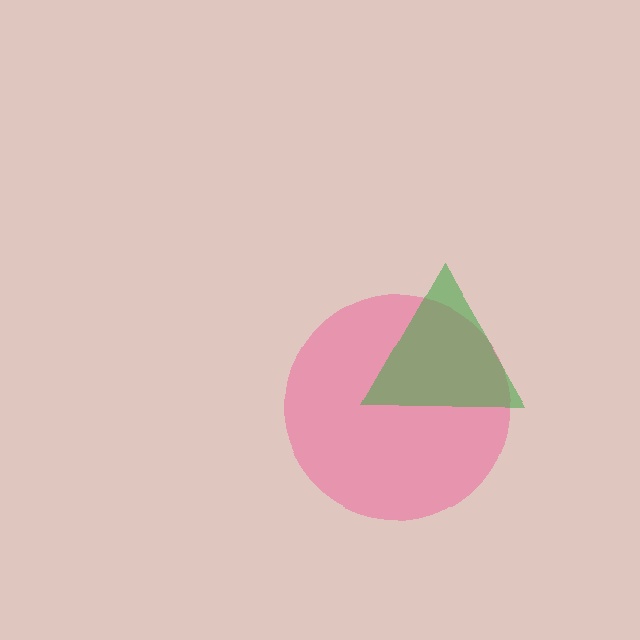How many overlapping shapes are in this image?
There are 2 overlapping shapes in the image.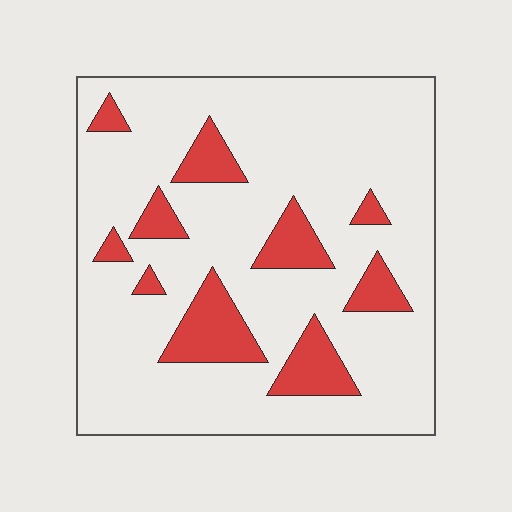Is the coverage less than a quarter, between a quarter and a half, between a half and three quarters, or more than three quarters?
Less than a quarter.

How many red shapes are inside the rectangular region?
10.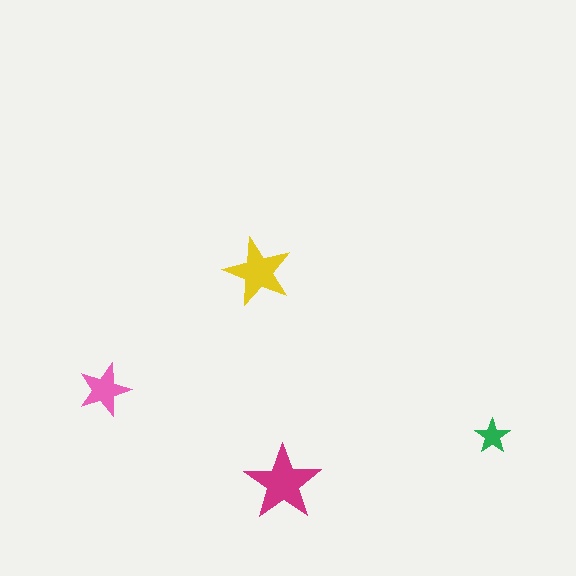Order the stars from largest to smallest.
the magenta one, the yellow one, the pink one, the green one.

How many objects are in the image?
There are 4 objects in the image.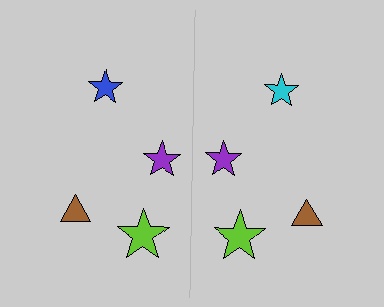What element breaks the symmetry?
The cyan star on the right side breaks the symmetry — its mirror counterpart is blue.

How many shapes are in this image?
There are 8 shapes in this image.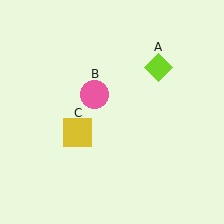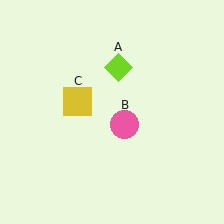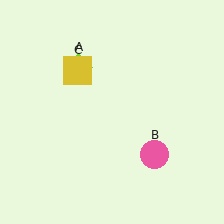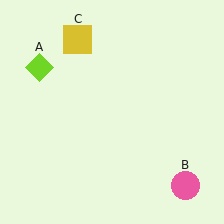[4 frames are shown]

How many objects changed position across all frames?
3 objects changed position: lime diamond (object A), pink circle (object B), yellow square (object C).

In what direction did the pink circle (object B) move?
The pink circle (object B) moved down and to the right.